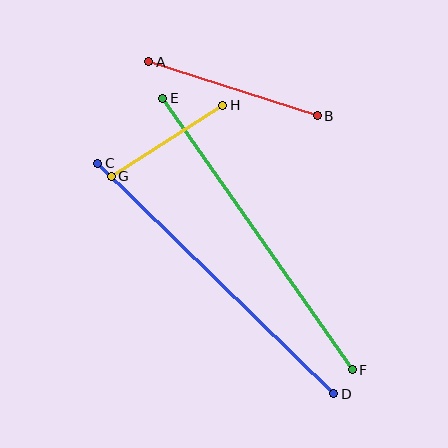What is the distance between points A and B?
The distance is approximately 177 pixels.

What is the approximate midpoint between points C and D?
The midpoint is at approximately (216, 279) pixels.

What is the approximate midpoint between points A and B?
The midpoint is at approximately (233, 89) pixels.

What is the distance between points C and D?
The distance is approximately 330 pixels.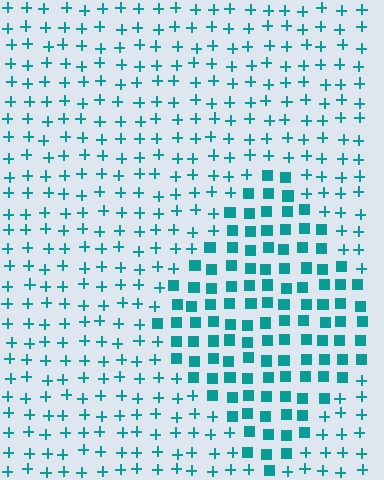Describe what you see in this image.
The image is filled with small teal elements arranged in a uniform grid. A diamond-shaped region contains squares, while the surrounding area contains plus signs. The boundary is defined purely by the change in element shape.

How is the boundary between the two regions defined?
The boundary is defined by a change in element shape: squares inside vs. plus signs outside. All elements share the same color and spacing.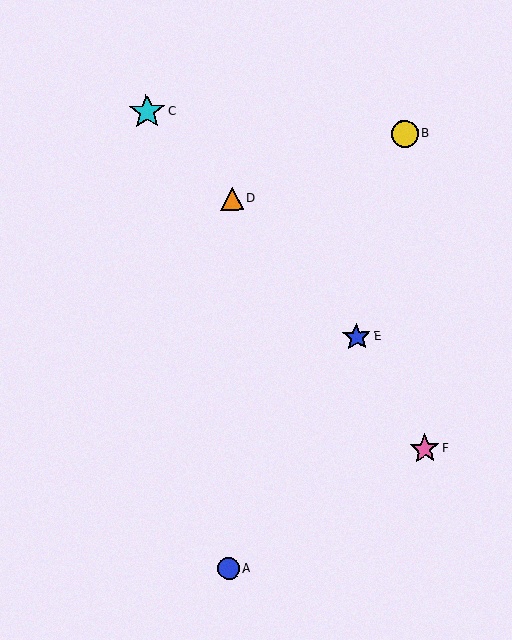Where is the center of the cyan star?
The center of the cyan star is at (147, 112).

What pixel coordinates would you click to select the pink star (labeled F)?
Click at (425, 449) to select the pink star F.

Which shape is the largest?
The cyan star (labeled C) is the largest.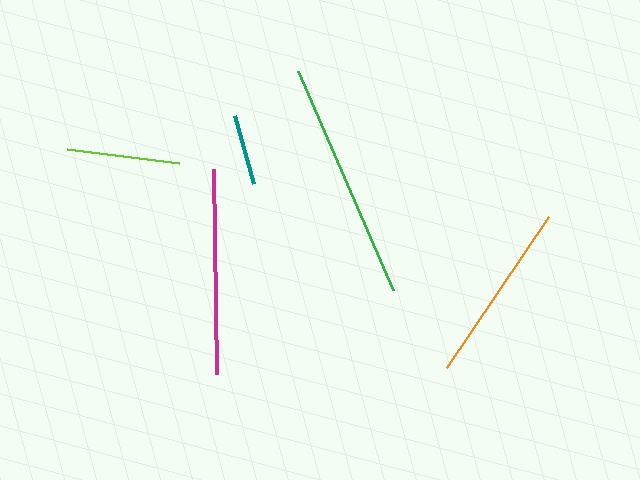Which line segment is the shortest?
The teal line is the shortest at approximately 71 pixels.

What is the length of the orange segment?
The orange segment is approximately 182 pixels long.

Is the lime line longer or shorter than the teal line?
The lime line is longer than the teal line.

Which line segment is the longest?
The green line is the longest at approximately 239 pixels.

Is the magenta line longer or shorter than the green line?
The green line is longer than the magenta line.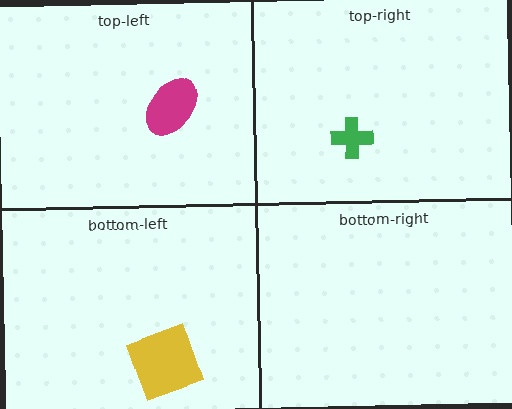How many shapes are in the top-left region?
1.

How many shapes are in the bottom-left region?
1.